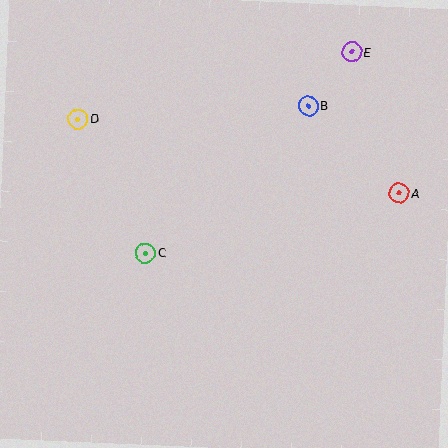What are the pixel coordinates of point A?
Point A is at (399, 193).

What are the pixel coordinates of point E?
Point E is at (352, 52).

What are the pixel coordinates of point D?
Point D is at (78, 119).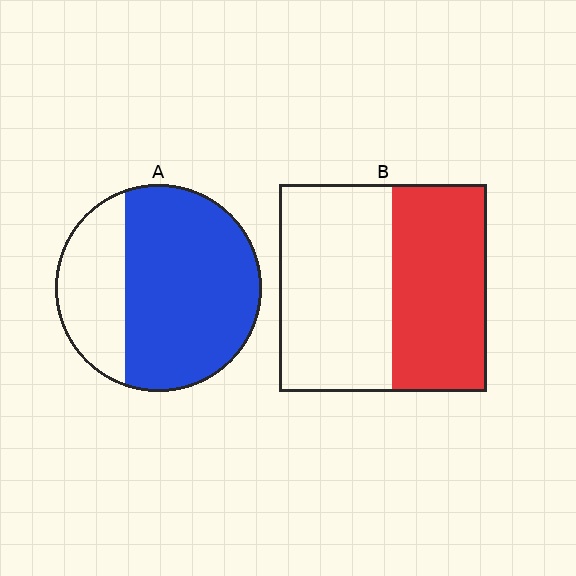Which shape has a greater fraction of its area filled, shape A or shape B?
Shape A.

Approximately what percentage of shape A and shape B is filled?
A is approximately 70% and B is approximately 45%.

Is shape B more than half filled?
No.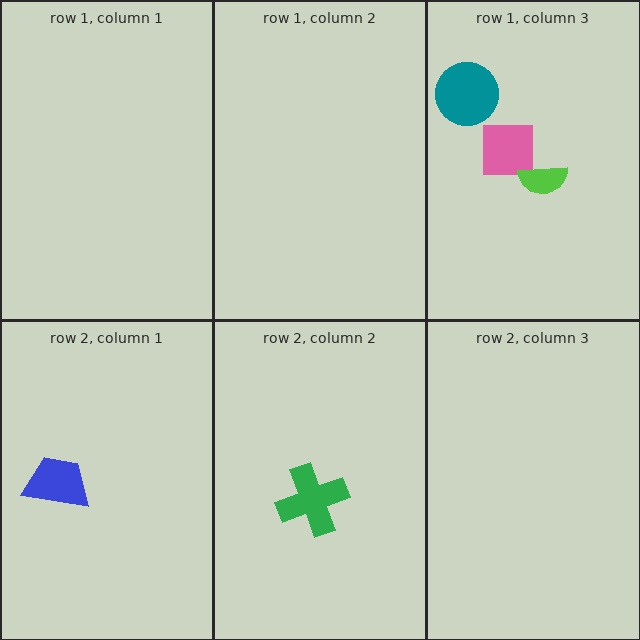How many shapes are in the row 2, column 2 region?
1.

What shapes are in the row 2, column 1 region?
The blue trapezoid.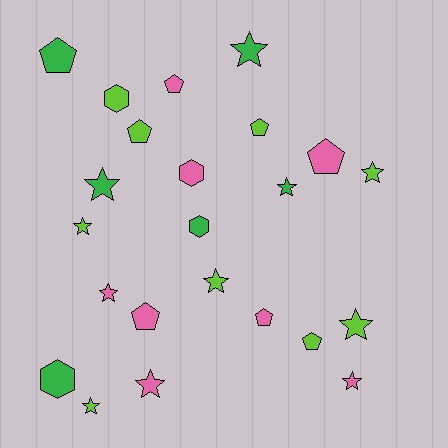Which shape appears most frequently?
Star, with 11 objects.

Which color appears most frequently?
Lime, with 9 objects.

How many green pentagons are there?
There is 1 green pentagon.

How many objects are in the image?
There are 23 objects.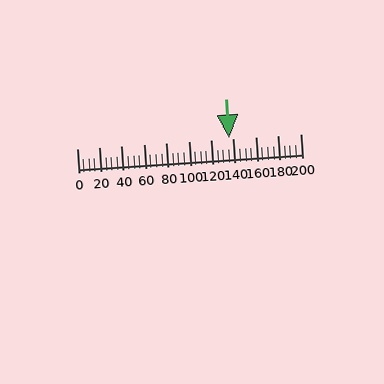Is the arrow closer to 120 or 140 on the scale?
The arrow is closer to 140.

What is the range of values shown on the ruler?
The ruler shows values from 0 to 200.